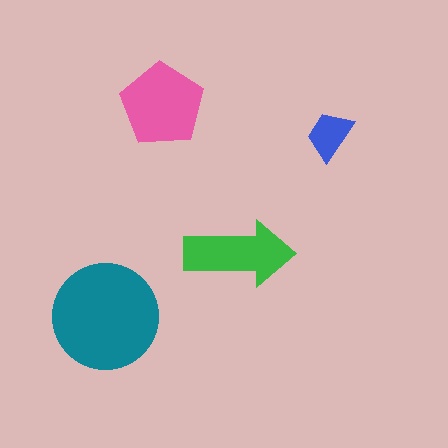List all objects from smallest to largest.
The blue trapezoid, the green arrow, the pink pentagon, the teal circle.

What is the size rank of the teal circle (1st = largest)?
1st.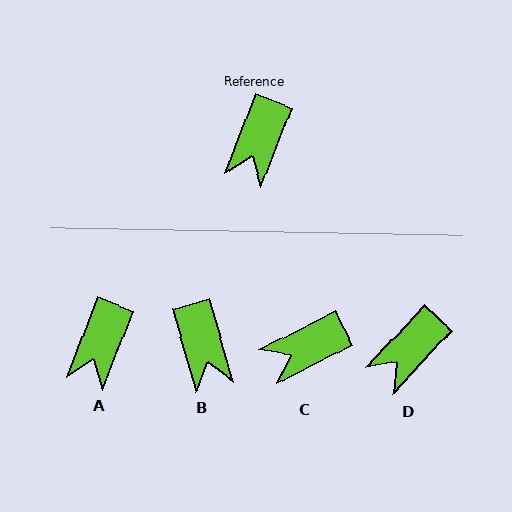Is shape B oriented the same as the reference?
No, it is off by about 37 degrees.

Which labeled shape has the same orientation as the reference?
A.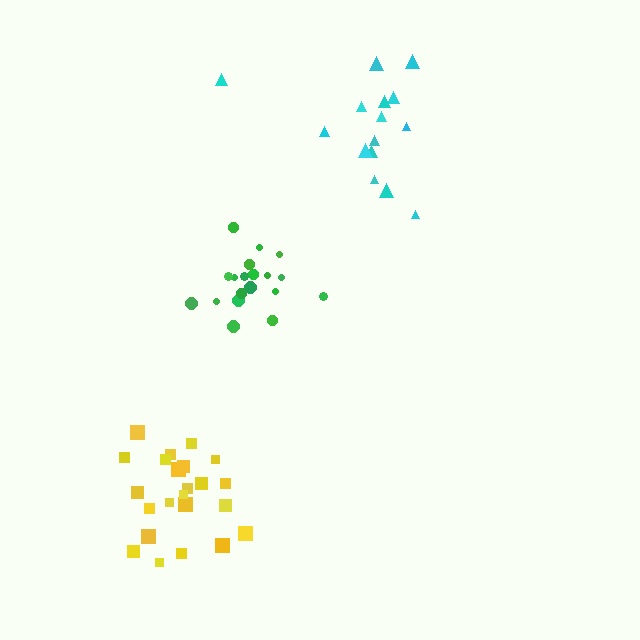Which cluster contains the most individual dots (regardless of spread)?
Yellow (23).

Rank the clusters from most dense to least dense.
green, yellow, cyan.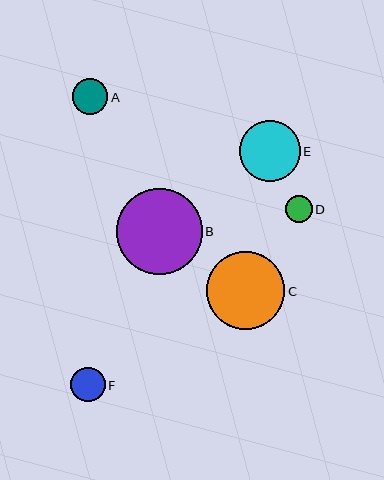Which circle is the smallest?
Circle D is the smallest with a size of approximately 27 pixels.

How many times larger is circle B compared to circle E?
Circle B is approximately 1.4 times the size of circle E.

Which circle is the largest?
Circle B is the largest with a size of approximately 86 pixels.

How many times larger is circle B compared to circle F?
Circle B is approximately 2.5 times the size of circle F.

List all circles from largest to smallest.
From largest to smallest: B, C, E, A, F, D.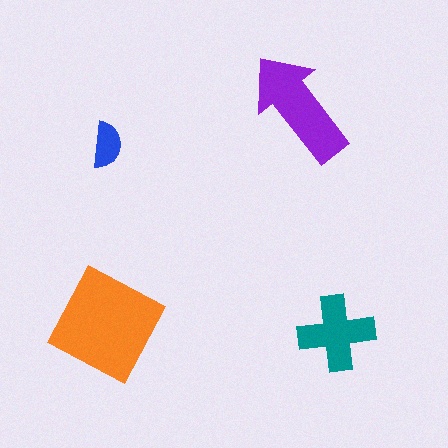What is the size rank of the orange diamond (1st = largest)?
1st.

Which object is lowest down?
The teal cross is bottommost.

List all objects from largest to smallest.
The orange diamond, the purple arrow, the teal cross, the blue semicircle.